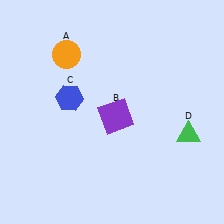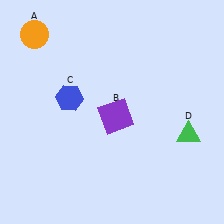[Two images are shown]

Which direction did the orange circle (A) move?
The orange circle (A) moved left.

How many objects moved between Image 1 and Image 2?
1 object moved between the two images.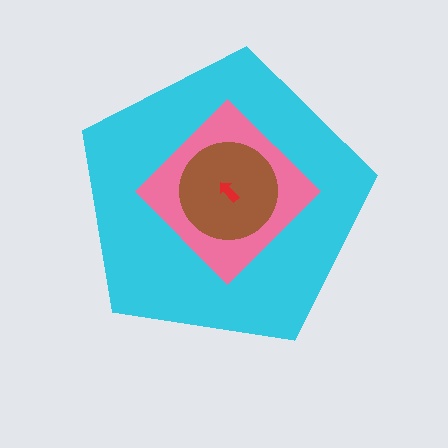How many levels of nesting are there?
4.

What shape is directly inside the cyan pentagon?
The pink diamond.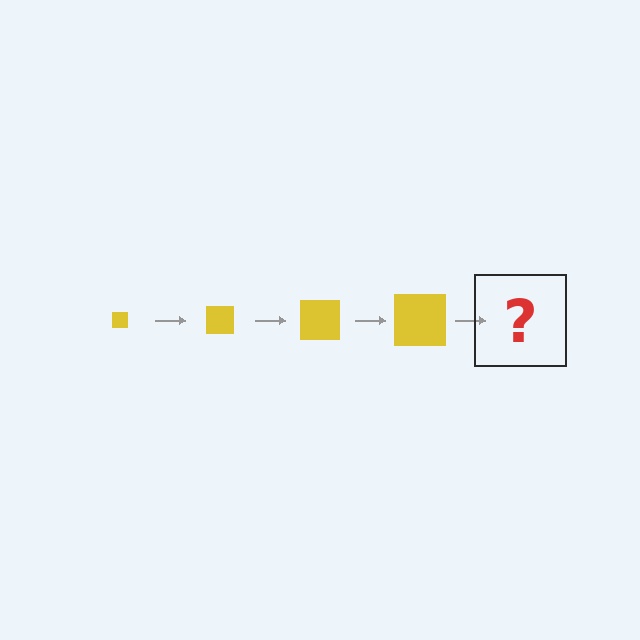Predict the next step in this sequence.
The next step is a yellow square, larger than the previous one.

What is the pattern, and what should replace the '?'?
The pattern is that the square gets progressively larger each step. The '?' should be a yellow square, larger than the previous one.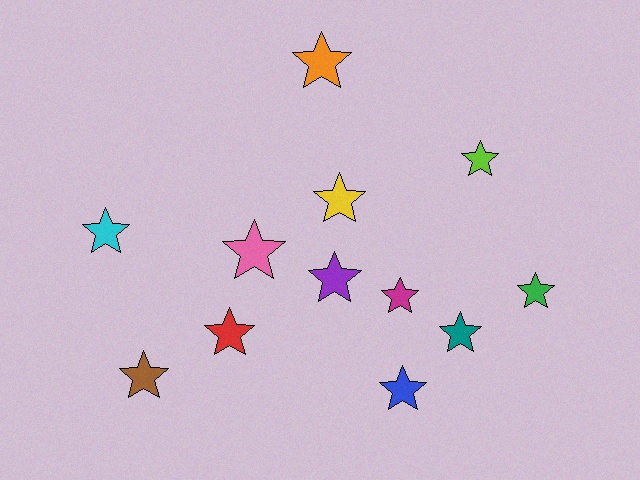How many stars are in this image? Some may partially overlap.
There are 12 stars.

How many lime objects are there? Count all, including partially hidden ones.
There is 1 lime object.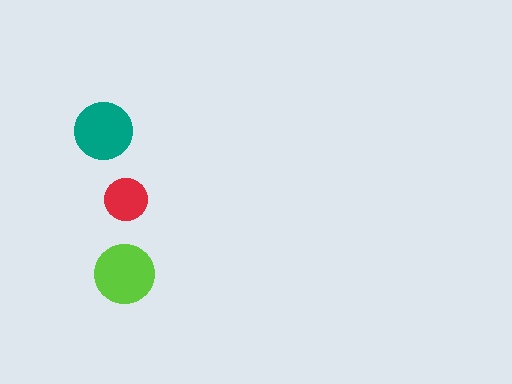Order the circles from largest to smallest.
the lime one, the teal one, the red one.